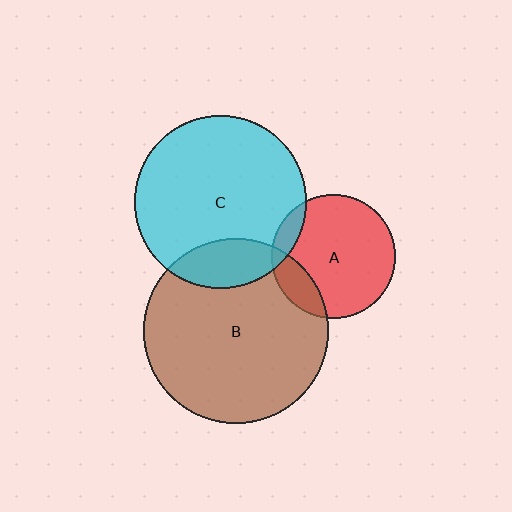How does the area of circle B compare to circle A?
Approximately 2.2 times.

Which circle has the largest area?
Circle B (brown).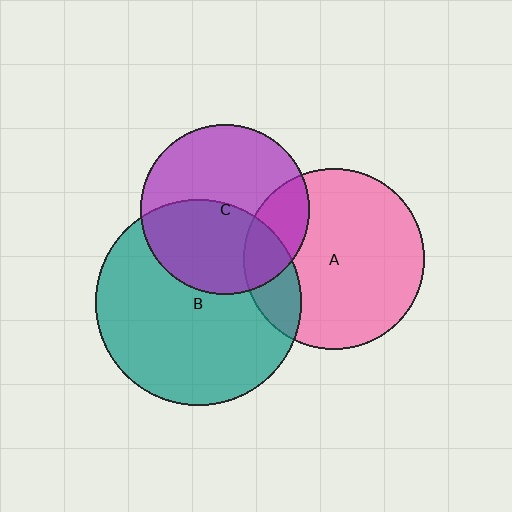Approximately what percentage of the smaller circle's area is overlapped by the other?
Approximately 20%.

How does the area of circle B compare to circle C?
Approximately 1.5 times.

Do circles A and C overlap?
Yes.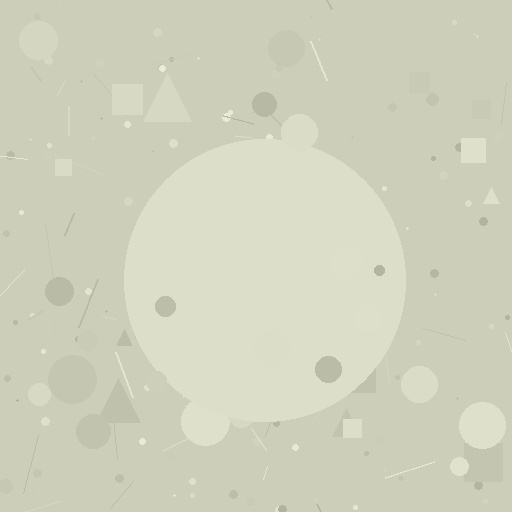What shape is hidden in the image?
A circle is hidden in the image.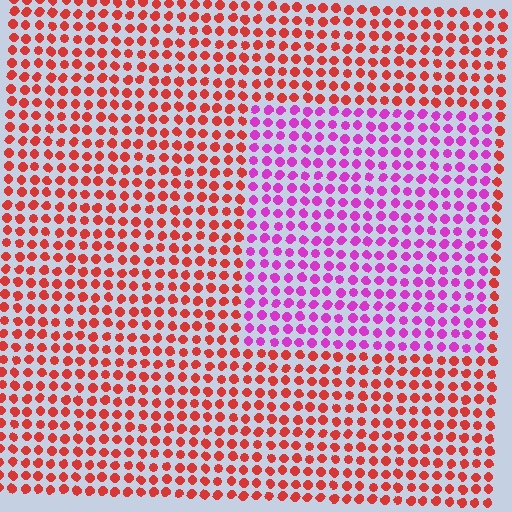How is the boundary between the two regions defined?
The boundary is defined purely by a slight shift in hue (about 56 degrees). Spacing, size, and orientation are identical on both sides.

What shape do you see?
I see a rectangle.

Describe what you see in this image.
The image is filled with small red elements in a uniform arrangement. A rectangle-shaped region is visible where the elements are tinted to a slightly different hue, forming a subtle color boundary.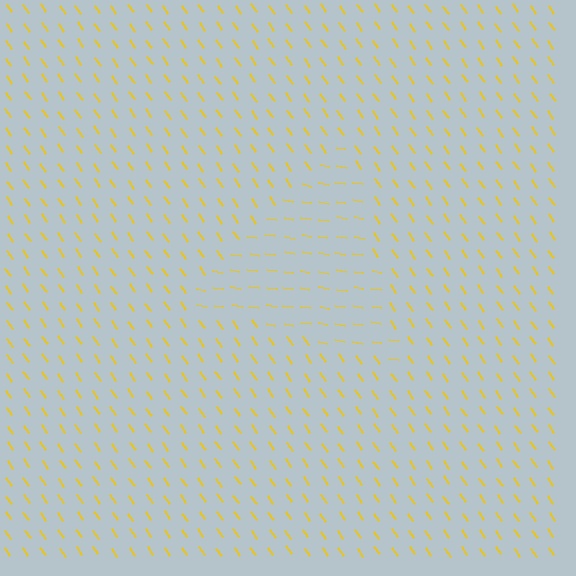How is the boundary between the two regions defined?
The boundary is defined purely by a change in line orientation (approximately 45 degrees difference). All lines are the same color and thickness.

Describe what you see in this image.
The image is filled with small yellow line segments. A triangle region in the image has lines oriented differently from the surrounding lines, creating a visible texture boundary.